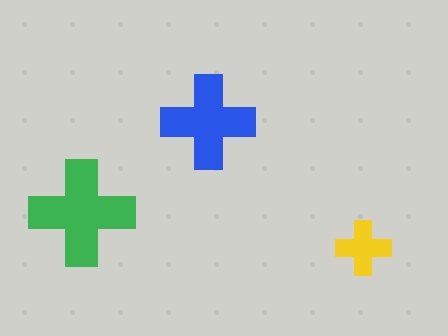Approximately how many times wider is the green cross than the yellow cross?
About 2 times wider.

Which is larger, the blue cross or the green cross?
The green one.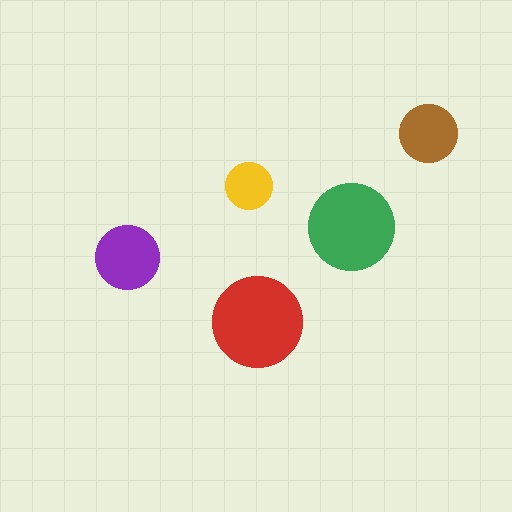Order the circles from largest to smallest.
the red one, the green one, the purple one, the brown one, the yellow one.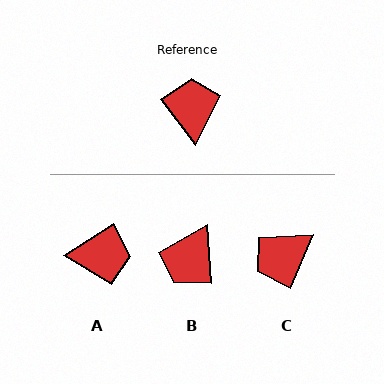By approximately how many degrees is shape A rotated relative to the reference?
Approximately 95 degrees clockwise.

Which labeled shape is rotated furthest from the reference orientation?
B, about 146 degrees away.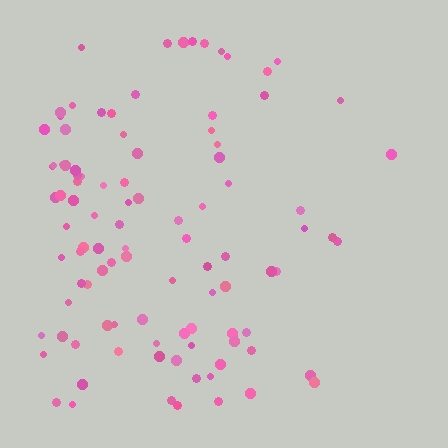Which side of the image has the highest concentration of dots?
The left.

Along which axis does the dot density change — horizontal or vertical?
Horizontal.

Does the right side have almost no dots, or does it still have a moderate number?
Still a moderate number, just noticeably fewer than the left.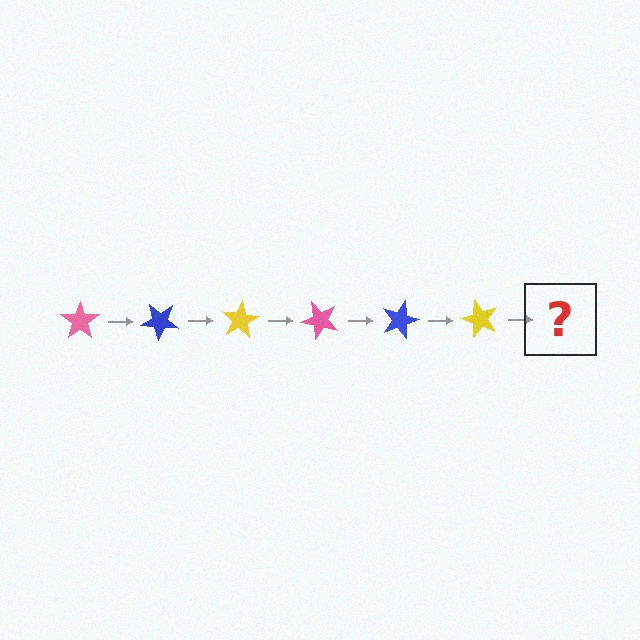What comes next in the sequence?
The next element should be a pink star, rotated 240 degrees from the start.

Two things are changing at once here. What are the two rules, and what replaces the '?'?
The two rules are that it rotates 40 degrees each step and the color cycles through pink, blue, and yellow. The '?' should be a pink star, rotated 240 degrees from the start.